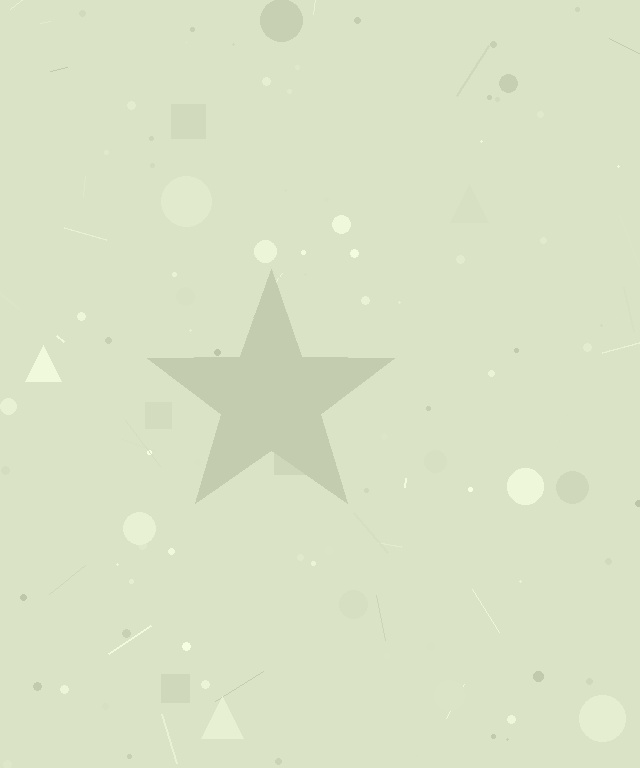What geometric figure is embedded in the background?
A star is embedded in the background.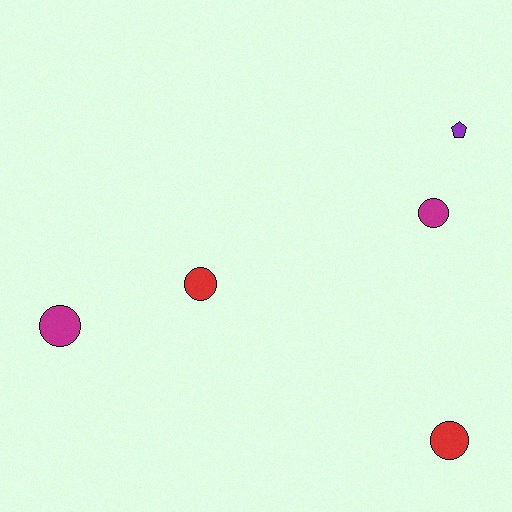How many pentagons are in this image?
There is 1 pentagon.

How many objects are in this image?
There are 5 objects.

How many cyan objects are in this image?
There are no cyan objects.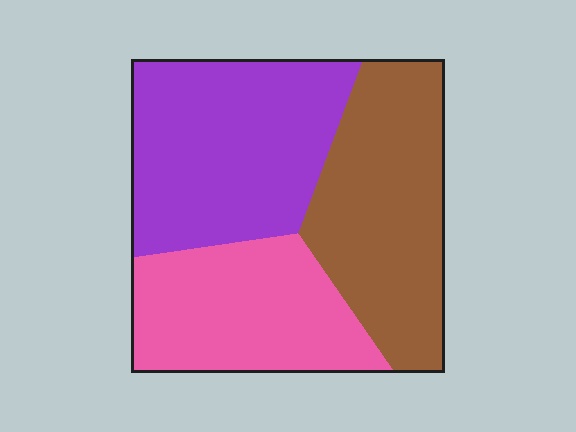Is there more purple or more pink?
Purple.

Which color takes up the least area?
Pink, at roughly 30%.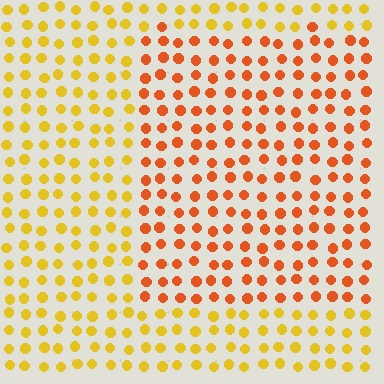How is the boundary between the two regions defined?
The boundary is defined purely by a slight shift in hue (about 34 degrees). Spacing, size, and orientation are identical on both sides.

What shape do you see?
I see a rectangle.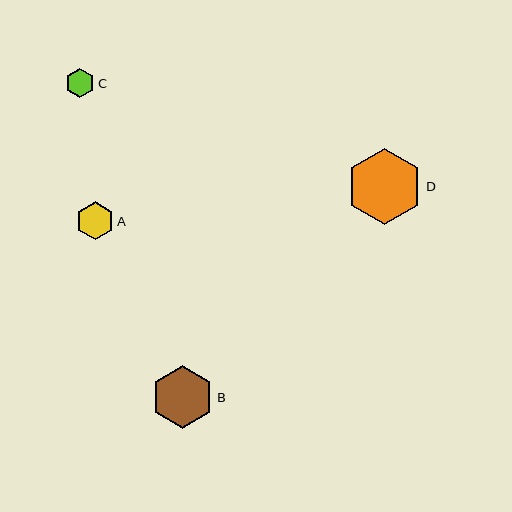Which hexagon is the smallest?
Hexagon C is the smallest with a size of approximately 29 pixels.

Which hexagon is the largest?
Hexagon D is the largest with a size of approximately 77 pixels.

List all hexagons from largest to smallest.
From largest to smallest: D, B, A, C.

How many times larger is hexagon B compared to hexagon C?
Hexagon B is approximately 2.1 times the size of hexagon C.